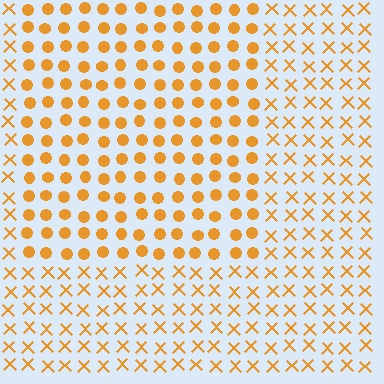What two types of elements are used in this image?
The image uses circles inside the rectangle region and X marks outside it.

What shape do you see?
I see a rectangle.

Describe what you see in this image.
The image is filled with small orange elements arranged in a uniform grid. A rectangle-shaped region contains circles, while the surrounding area contains X marks. The boundary is defined purely by the change in element shape.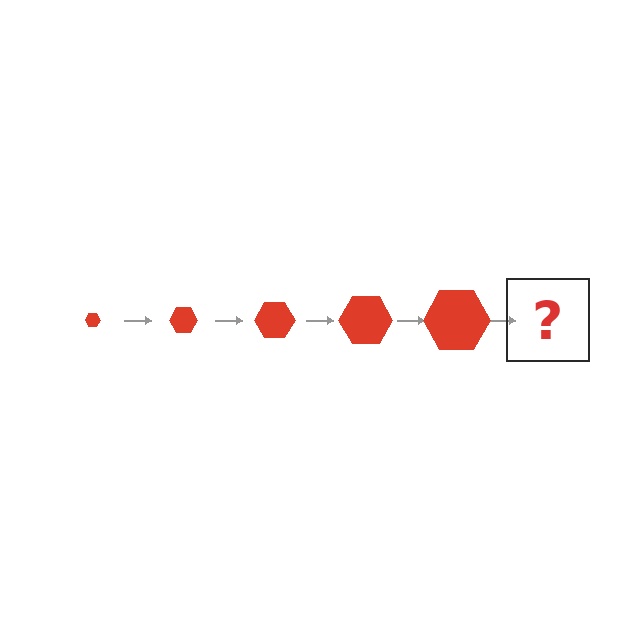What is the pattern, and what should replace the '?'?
The pattern is that the hexagon gets progressively larger each step. The '?' should be a red hexagon, larger than the previous one.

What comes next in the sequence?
The next element should be a red hexagon, larger than the previous one.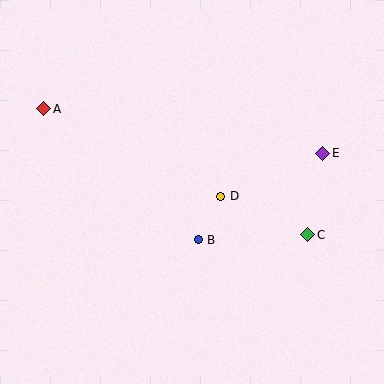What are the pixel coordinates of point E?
Point E is at (323, 153).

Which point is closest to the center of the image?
Point D at (221, 196) is closest to the center.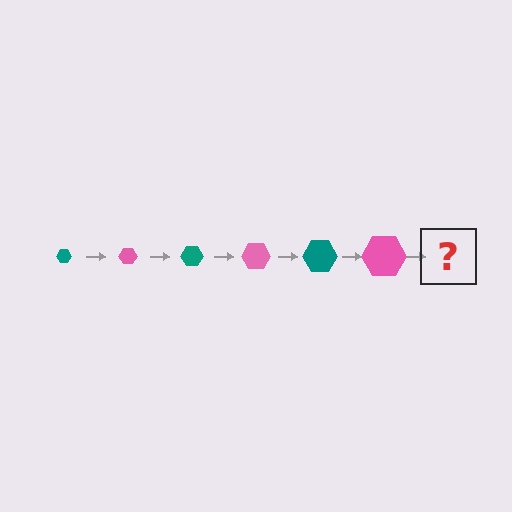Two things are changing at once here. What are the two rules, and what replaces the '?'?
The two rules are that the hexagon grows larger each step and the color cycles through teal and pink. The '?' should be a teal hexagon, larger than the previous one.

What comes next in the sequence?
The next element should be a teal hexagon, larger than the previous one.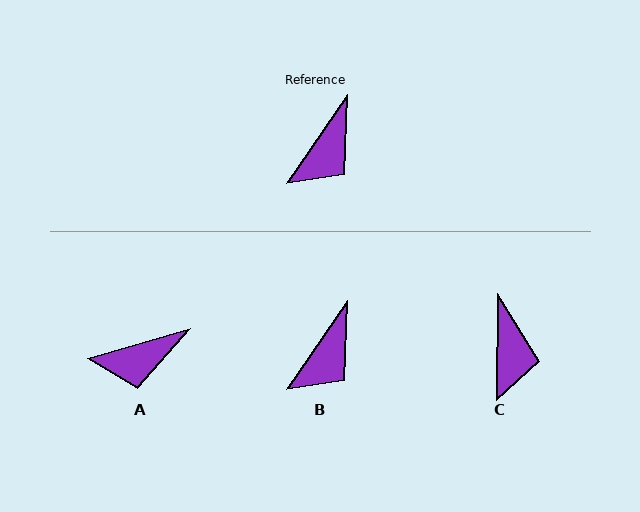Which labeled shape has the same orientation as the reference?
B.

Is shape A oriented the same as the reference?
No, it is off by about 39 degrees.